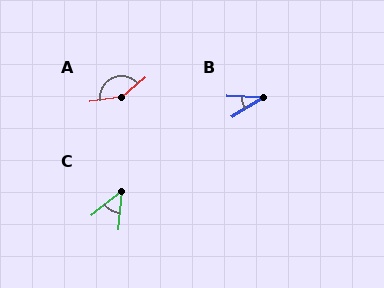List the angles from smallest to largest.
B (34°), C (47°), A (148°).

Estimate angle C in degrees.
Approximately 47 degrees.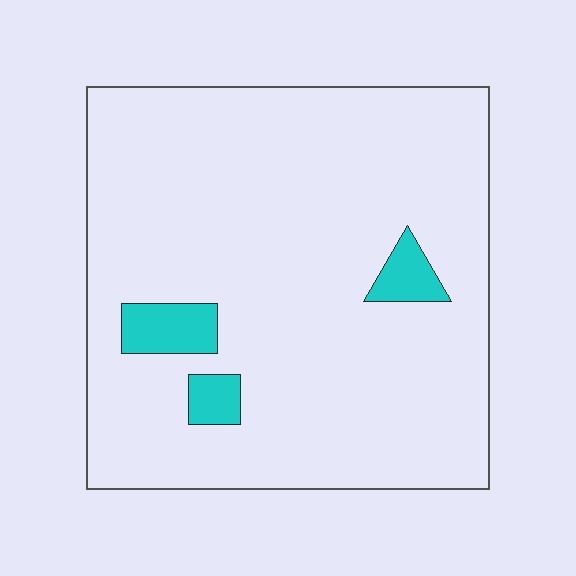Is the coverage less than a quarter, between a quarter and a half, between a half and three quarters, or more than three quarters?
Less than a quarter.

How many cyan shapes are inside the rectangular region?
3.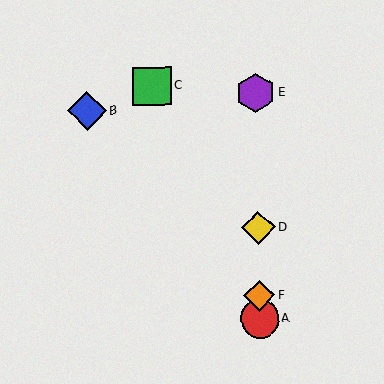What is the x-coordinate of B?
Object B is at x≈87.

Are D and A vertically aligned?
Yes, both are at x≈258.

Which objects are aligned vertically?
Objects A, D, E, F are aligned vertically.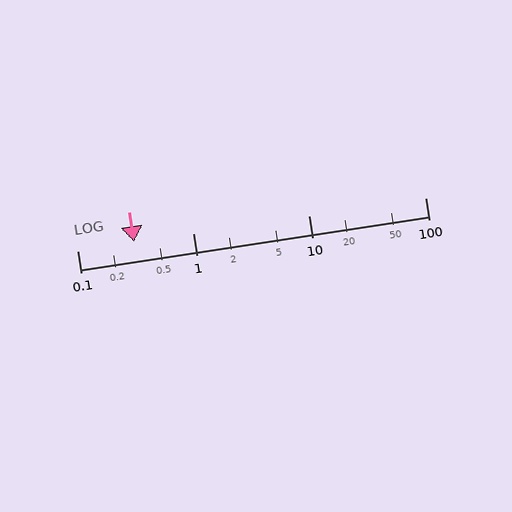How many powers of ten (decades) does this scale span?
The scale spans 3 decades, from 0.1 to 100.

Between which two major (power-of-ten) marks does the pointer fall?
The pointer is between 0.1 and 1.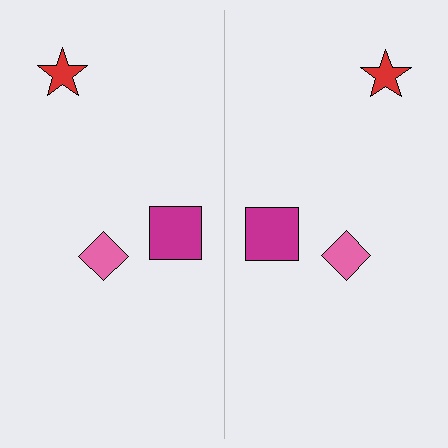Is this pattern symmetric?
Yes, this pattern has bilateral (reflection) symmetry.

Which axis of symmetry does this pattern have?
The pattern has a vertical axis of symmetry running through the center of the image.